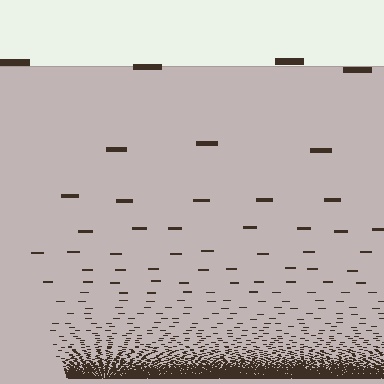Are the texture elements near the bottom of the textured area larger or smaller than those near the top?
Smaller. The gradient is inverted — elements near the bottom are smaller and denser.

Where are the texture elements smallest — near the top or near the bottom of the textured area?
Near the bottom.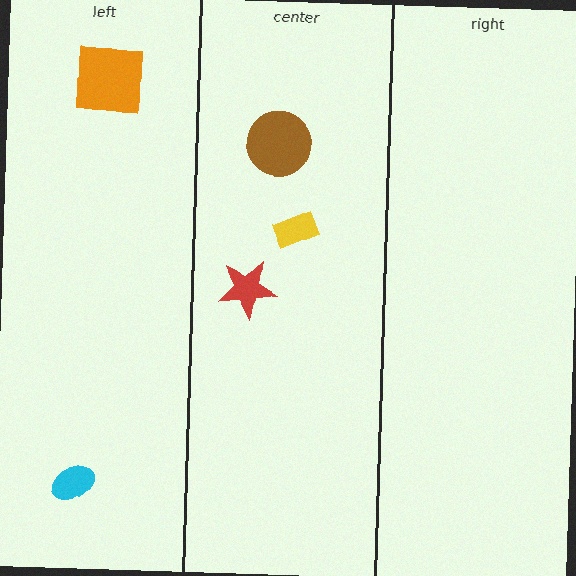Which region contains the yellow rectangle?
The center region.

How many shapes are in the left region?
2.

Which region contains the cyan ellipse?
The left region.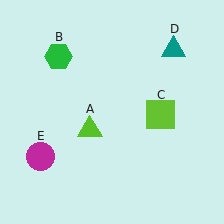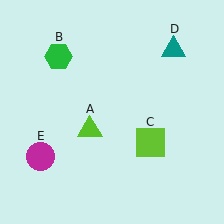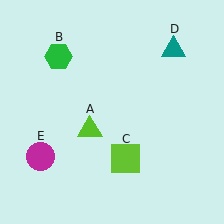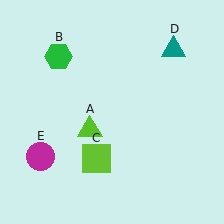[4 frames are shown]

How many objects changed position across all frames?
1 object changed position: lime square (object C).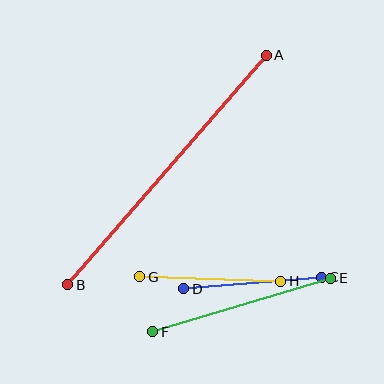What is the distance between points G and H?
The distance is approximately 141 pixels.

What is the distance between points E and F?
The distance is approximately 186 pixels.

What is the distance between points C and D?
The distance is approximately 138 pixels.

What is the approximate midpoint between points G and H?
The midpoint is at approximately (210, 279) pixels.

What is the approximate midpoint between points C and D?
The midpoint is at approximately (253, 283) pixels.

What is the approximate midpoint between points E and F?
The midpoint is at approximately (242, 305) pixels.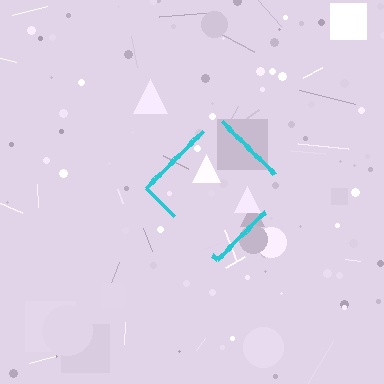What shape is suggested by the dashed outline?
The dashed outline suggests a diamond.